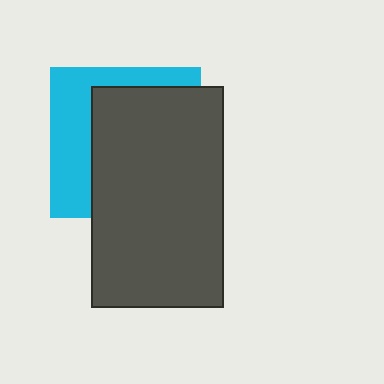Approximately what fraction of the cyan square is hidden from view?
Roughly 64% of the cyan square is hidden behind the dark gray rectangle.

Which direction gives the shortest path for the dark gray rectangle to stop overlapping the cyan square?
Moving right gives the shortest separation.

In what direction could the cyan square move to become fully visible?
The cyan square could move left. That would shift it out from behind the dark gray rectangle entirely.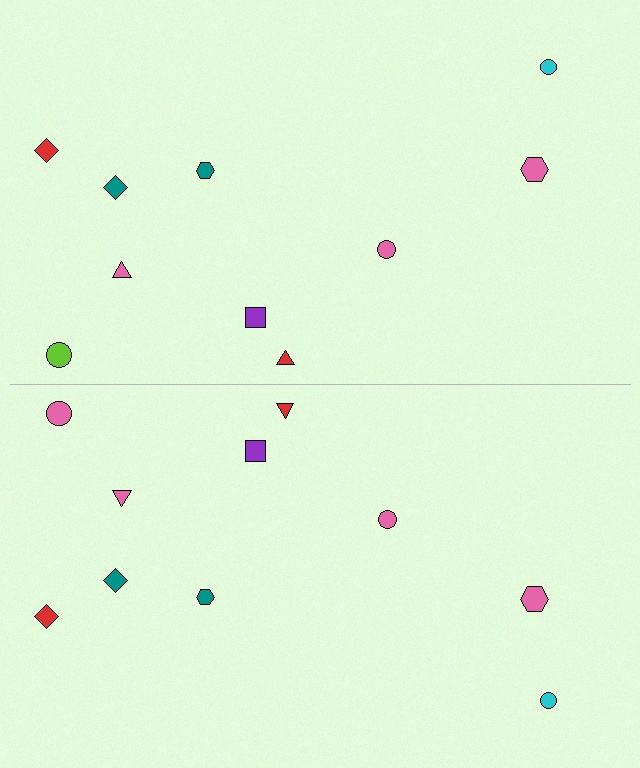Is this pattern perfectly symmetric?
No, the pattern is not perfectly symmetric. The pink circle on the bottom side breaks the symmetry — its mirror counterpart is lime.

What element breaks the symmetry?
The pink circle on the bottom side breaks the symmetry — its mirror counterpart is lime.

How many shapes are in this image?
There are 20 shapes in this image.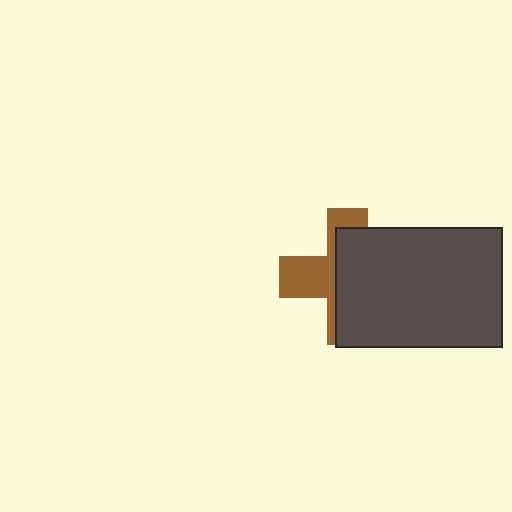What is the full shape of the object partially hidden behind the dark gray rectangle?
The partially hidden object is a brown cross.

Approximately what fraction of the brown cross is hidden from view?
Roughly 61% of the brown cross is hidden behind the dark gray rectangle.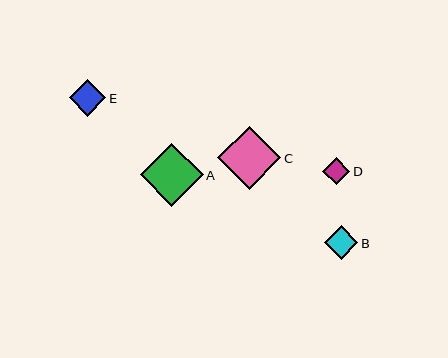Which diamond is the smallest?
Diamond D is the smallest with a size of approximately 28 pixels.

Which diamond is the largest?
Diamond A is the largest with a size of approximately 63 pixels.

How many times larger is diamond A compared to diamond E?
Diamond A is approximately 1.7 times the size of diamond E.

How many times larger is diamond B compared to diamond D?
Diamond B is approximately 1.2 times the size of diamond D.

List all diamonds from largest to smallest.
From largest to smallest: A, C, E, B, D.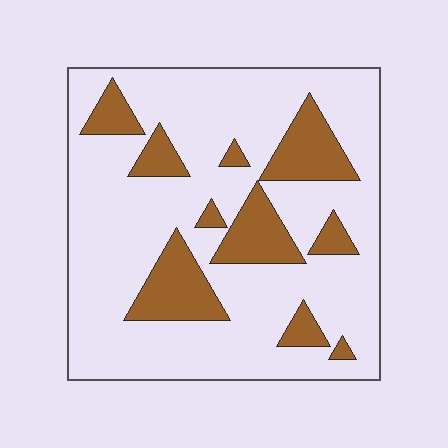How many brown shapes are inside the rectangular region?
10.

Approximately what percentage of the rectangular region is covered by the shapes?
Approximately 20%.